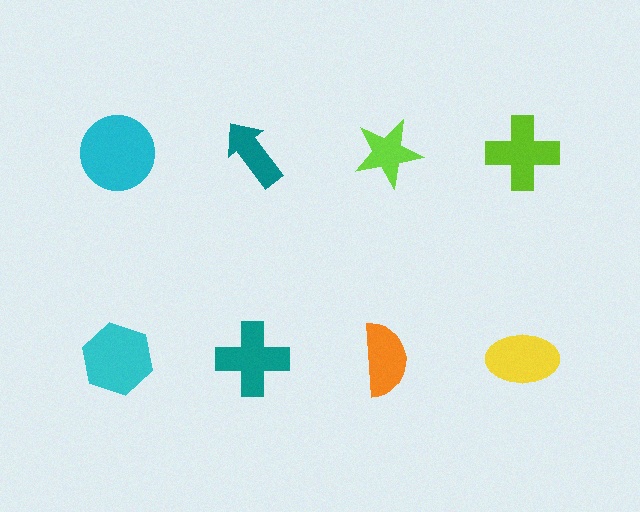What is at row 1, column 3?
A lime star.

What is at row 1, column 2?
A teal arrow.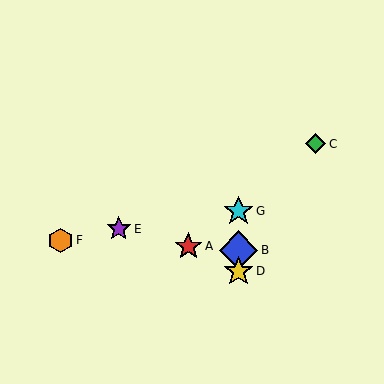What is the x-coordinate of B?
Object B is at x≈239.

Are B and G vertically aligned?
Yes, both are at x≈239.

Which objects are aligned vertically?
Objects B, D, G are aligned vertically.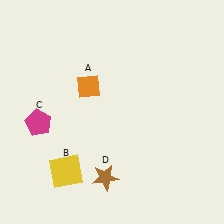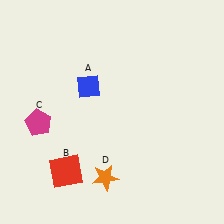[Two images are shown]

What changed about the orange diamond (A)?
In Image 1, A is orange. In Image 2, it changed to blue.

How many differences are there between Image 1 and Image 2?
There are 3 differences between the two images.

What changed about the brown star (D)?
In Image 1, D is brown. In Image 2, it changed to orange.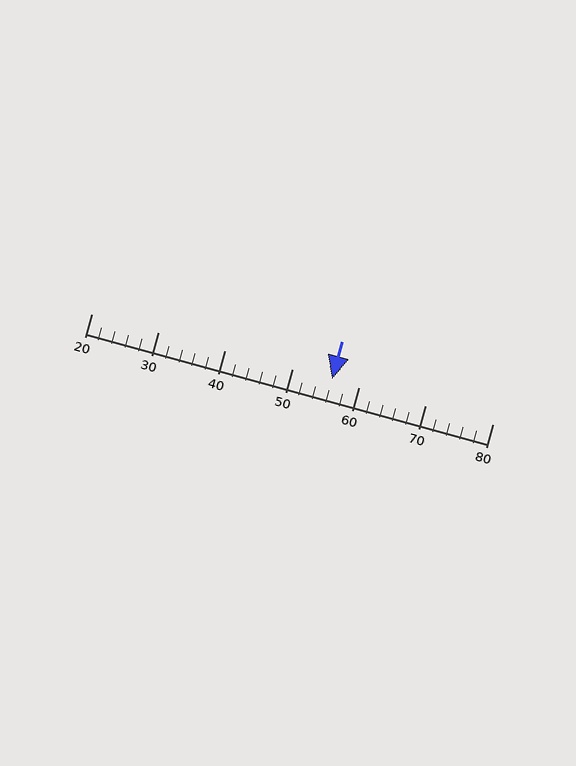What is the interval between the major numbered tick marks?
The major tick marks are spaced 10 units apart.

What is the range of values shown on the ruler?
The ruler shows values from 20 to 80.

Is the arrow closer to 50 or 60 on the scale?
The arrow is closer to 60.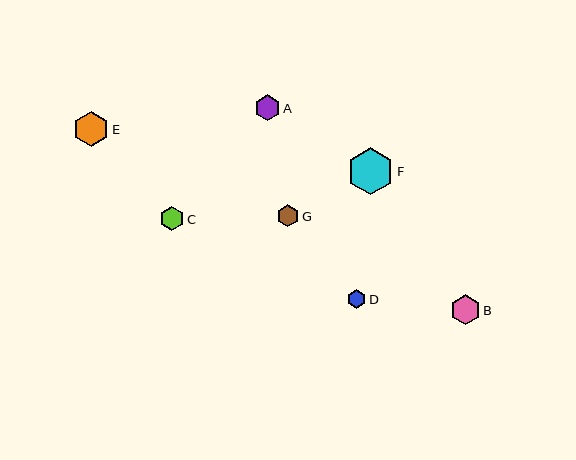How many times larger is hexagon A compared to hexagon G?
Hexagon A is approximately 1.2 times the size of hexagon G.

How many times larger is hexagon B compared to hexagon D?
Hexagon B is approximately 1.6 times the size of hexagon D.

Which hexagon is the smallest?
Hexagon D is the smallest with a size of approximately 19 pixels.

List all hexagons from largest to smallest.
From largest to smallest: F, E, B, A, C, G, D.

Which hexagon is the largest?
Hexagon F is the largest with a size of approximately 47 pixels.